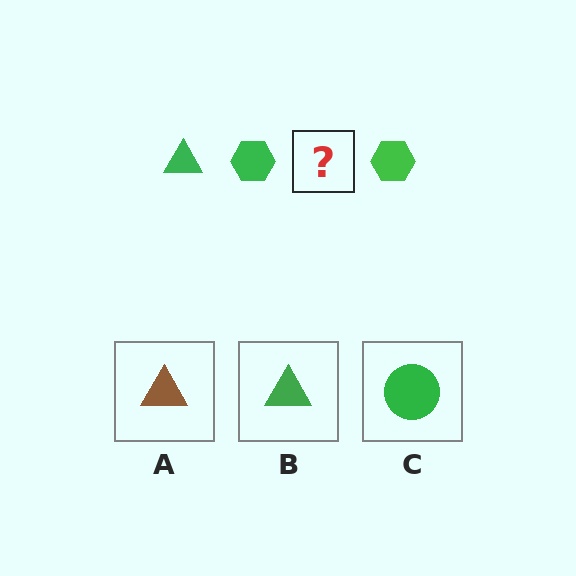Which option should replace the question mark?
Option B.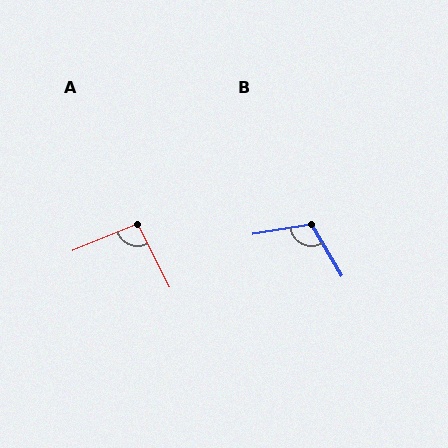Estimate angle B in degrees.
Approximately 112 degrees.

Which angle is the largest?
B, at approximately 112 degrees.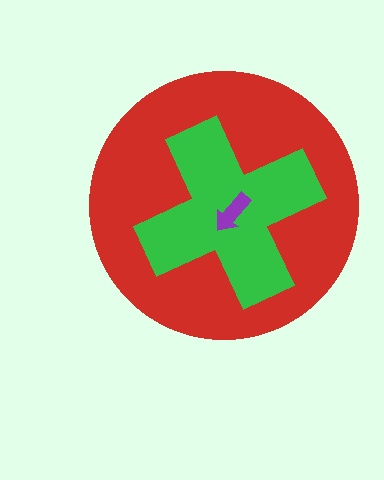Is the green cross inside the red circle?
Yes.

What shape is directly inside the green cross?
The purple arrow.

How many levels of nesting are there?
3.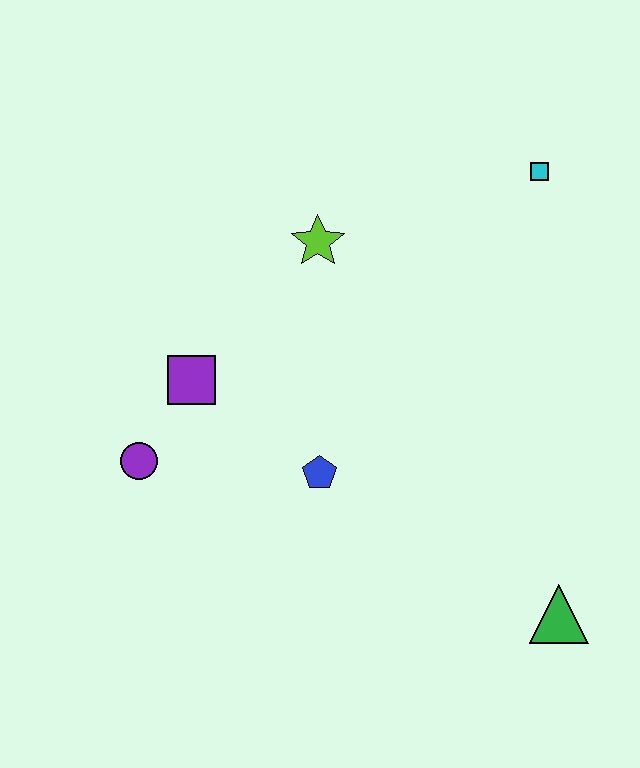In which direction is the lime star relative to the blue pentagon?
The lime star is above the blue pentagon.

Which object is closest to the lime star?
The purple square is closest to the lime star.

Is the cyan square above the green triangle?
Yes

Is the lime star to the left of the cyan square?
Yes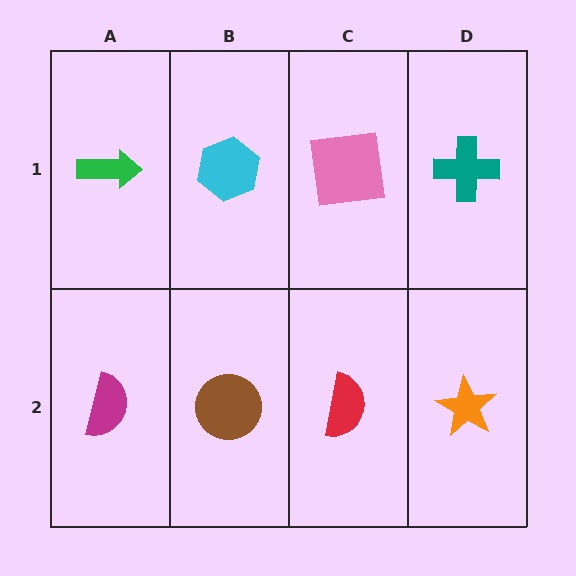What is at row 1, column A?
A green arrow.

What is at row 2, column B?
A brown circle.